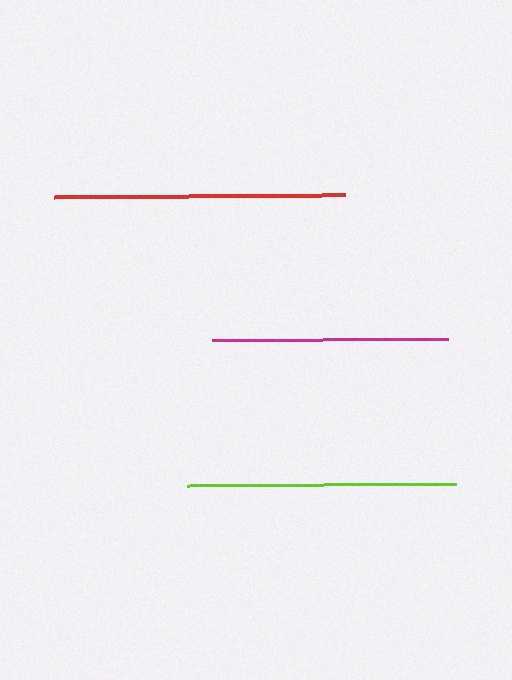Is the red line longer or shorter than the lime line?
The red line is longer than the lime line.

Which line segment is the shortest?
The magenta line is the shortest at approximately 235 pixels.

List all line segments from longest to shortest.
From longest to shortest: red, lime, magenta.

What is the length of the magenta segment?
The magenta segment is approximately 235 pixels long.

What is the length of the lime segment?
The lime segment is approximately 269 pixels long.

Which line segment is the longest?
The red line is the longest at approximately 291 pixels.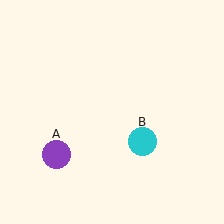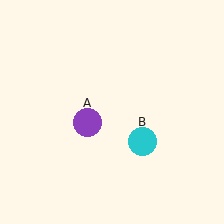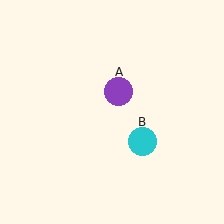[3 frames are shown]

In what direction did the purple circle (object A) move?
The purple circle (object A) moved up and to the right.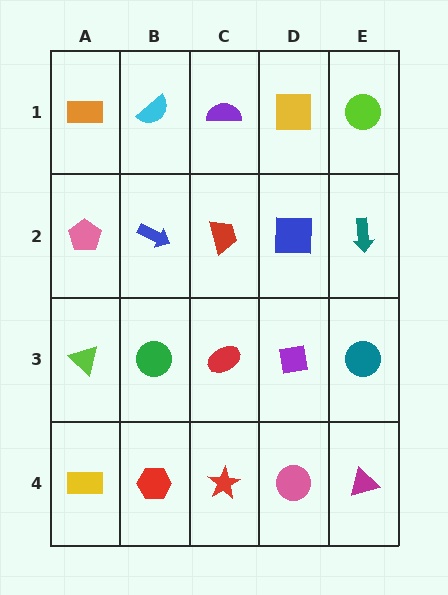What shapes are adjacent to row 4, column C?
A red ellipse (row 3, column C), a red hexagon (row 4, column B), a pink circle (row 4, column D).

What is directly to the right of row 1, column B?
A purple semicircle.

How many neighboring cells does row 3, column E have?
3.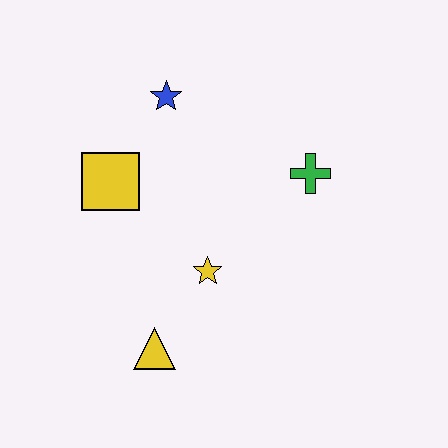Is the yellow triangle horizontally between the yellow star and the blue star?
No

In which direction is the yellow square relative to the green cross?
The yellow square is to the left of the green cross.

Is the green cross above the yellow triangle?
Yes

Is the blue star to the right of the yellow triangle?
Yes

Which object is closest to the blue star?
The yellow square is closest to the blue star.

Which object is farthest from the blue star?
The yellow triangle is farthest from the blue star.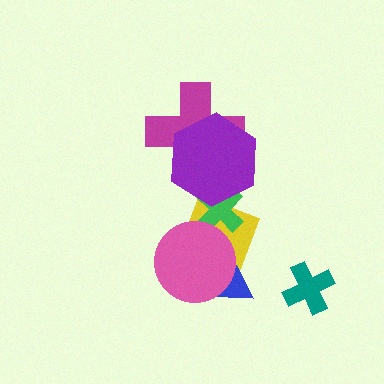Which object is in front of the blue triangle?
The pink circle is in front of the blue triangle.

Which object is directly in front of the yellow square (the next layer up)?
The green cross is directly in front of the yellow square.